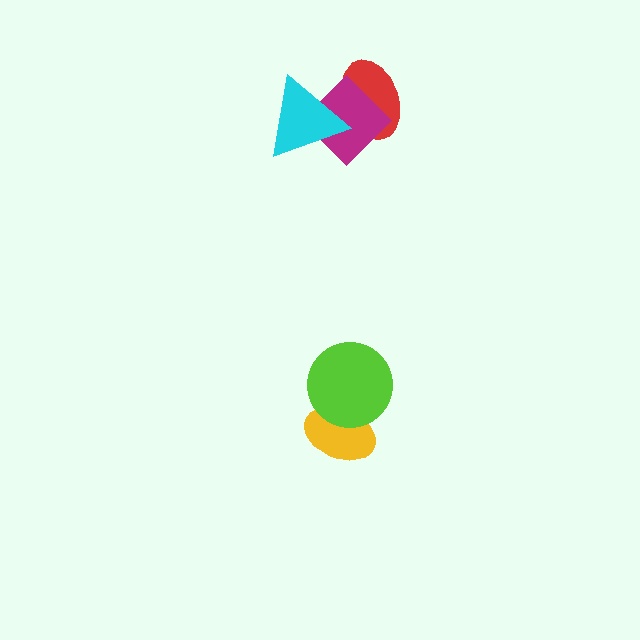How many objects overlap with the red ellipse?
2 objects overlap with the red ellipse.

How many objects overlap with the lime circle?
1 object overlaps with the lime circle.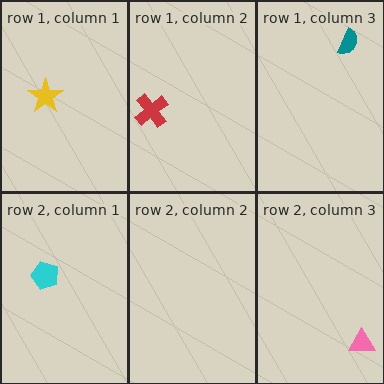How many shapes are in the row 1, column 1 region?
1.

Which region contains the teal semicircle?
The row 1, column 3 region.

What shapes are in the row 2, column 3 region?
The pink triangle.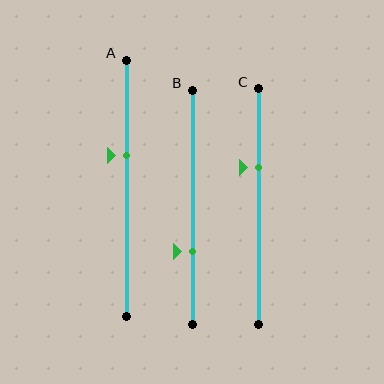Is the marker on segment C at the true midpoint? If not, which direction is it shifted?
No, the marker on segment C is shifted upward by about 16% of the segment length.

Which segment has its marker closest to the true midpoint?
Segment A has its marker closest to the true midpoint.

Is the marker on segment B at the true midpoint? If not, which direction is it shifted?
No, the marker on segment B is shifted downward by about 19% of the segment length.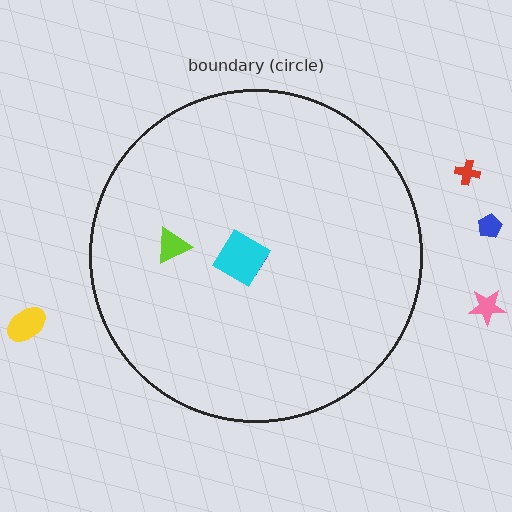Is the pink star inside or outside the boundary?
Outside.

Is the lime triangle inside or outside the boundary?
Inside.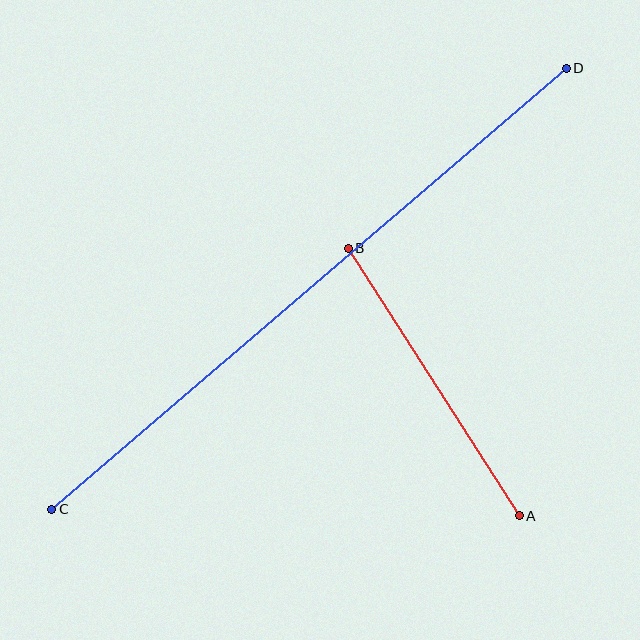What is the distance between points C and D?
The distance is approximately 677 pixels.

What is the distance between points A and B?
The distance is approximately 318 pixels.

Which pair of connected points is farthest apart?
Points C and D are farthest apart.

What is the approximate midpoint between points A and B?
The midpoint is at approximately (434, 382) pixels.